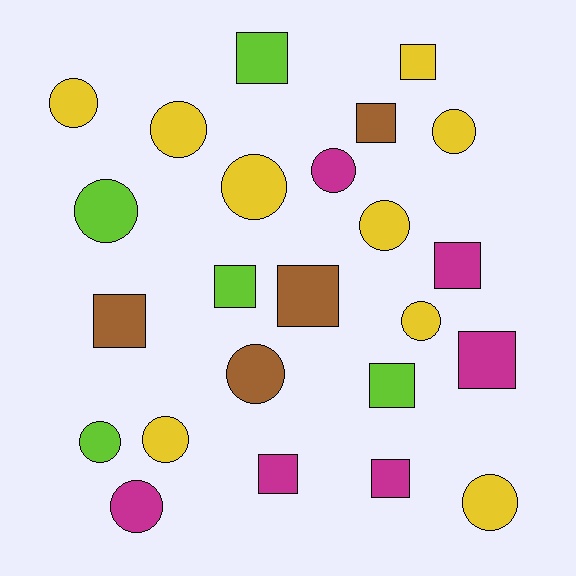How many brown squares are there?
There are 3 brown squares.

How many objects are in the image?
There are 24 objects.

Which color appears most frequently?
Yellow, with 9 objects.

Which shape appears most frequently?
Circle, with 13 objects.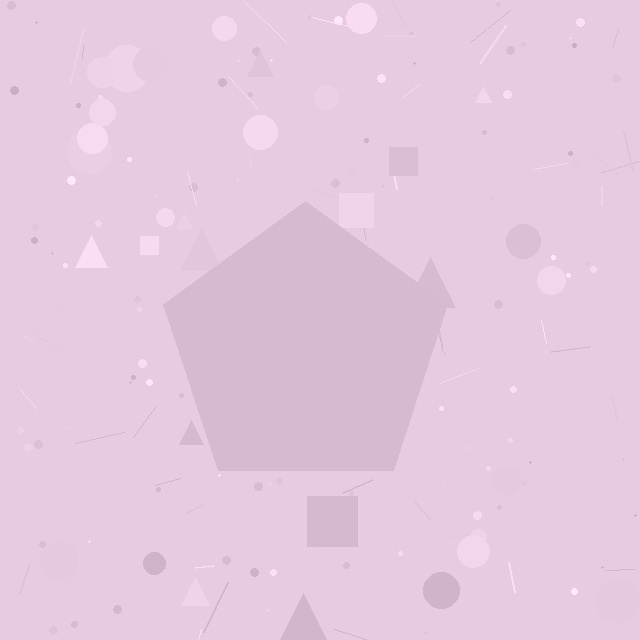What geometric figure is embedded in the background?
A pentagon is embedded in the background.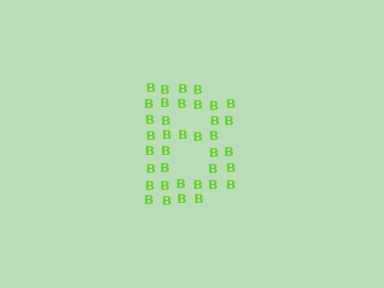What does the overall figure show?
The overall figure shows the letter B.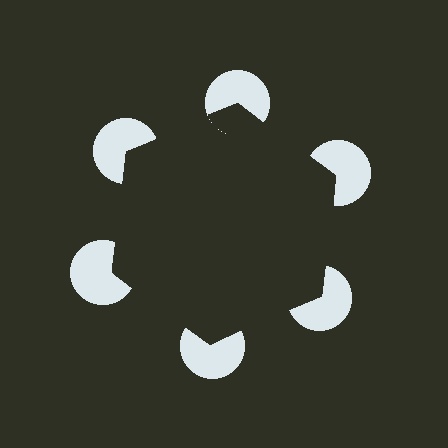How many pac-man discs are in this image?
There are 6 — one at each vertex of the illusory hexagon.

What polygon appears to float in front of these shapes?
An illusory hexagon — its edges are inferred from the aligned wedge cuts in the pac-man discs, not physically drawn.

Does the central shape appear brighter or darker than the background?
It typically appears slightly darker than the background, even though no actual brightness change is drawn.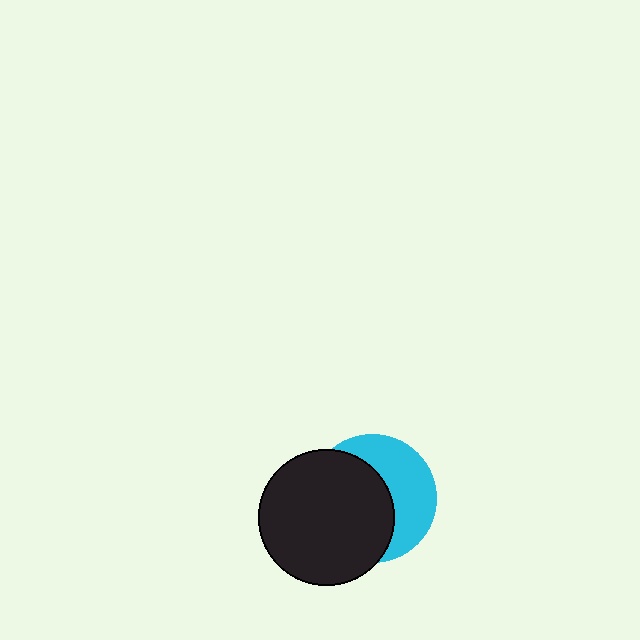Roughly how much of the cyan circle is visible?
A small part of it is visible (roughly 43%).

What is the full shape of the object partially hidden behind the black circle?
The partially hidden object is a cyan circle.